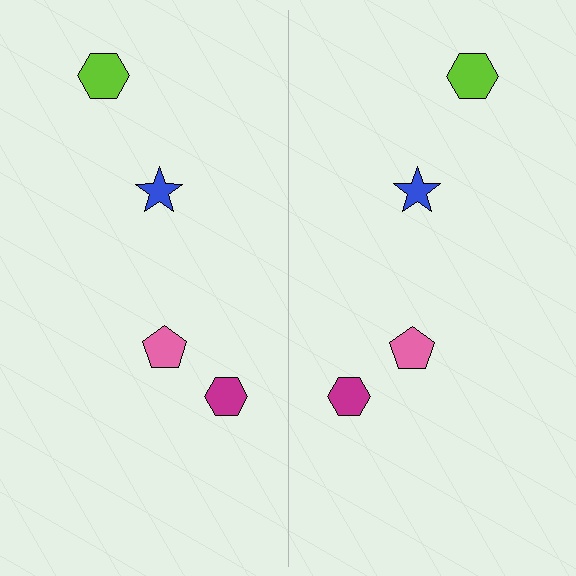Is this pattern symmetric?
Yes, this pattern has bilateral (reflection) symmetry.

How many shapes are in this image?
There are 8 shapes in this image.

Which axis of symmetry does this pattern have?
The pattern has a vertical axis of symmetry running through the center of the image.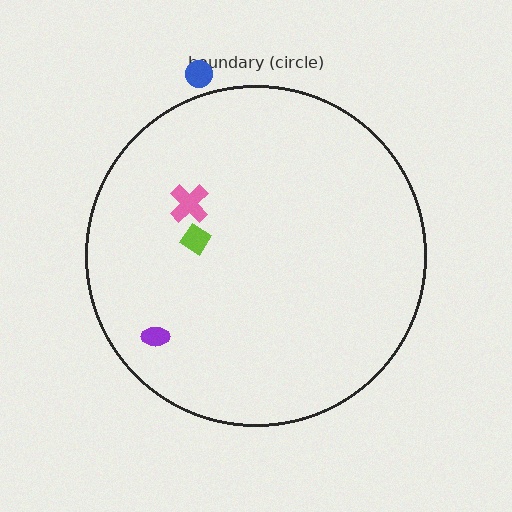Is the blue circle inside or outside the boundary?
Outside.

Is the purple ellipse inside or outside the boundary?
Inside.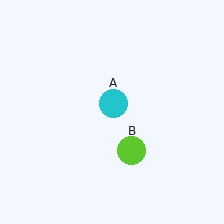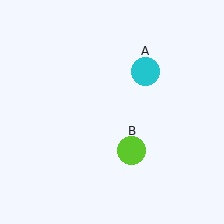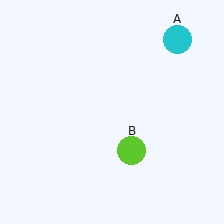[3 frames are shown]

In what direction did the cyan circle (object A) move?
The cyan circle (object A) moved up and to the right.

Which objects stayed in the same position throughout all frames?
Lime circle (object B) remained stationary.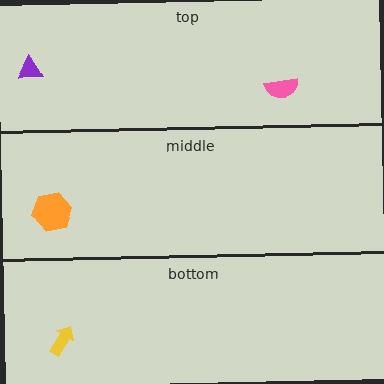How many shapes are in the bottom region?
1.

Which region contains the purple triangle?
The top region.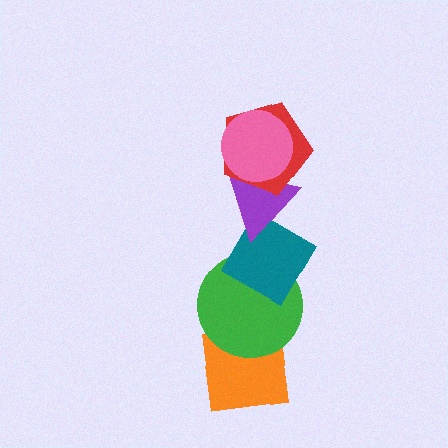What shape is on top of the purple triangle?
The red pentagon is on top of the purple triangle.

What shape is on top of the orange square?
The green circle is on top of the orange square.